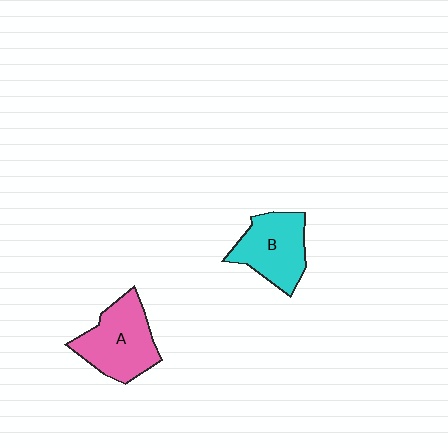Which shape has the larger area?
Shape A (pink).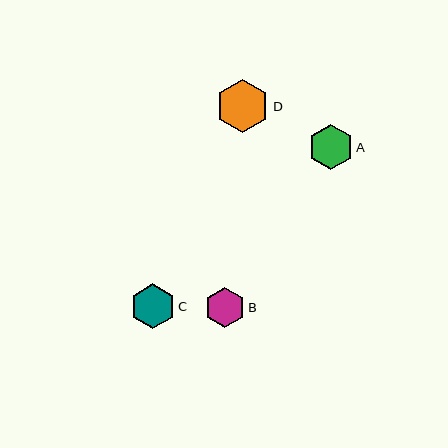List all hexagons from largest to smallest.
From largest to smallest: D, A, C, B.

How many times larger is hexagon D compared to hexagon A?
Hexagon D is approximately 1.2 times the size of hexagon A.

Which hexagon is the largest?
Hexagon D is the largest with a size of approximately 54 pixels.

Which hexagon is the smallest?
Hexagon B is the smallest with a size of approximately 40 pixels.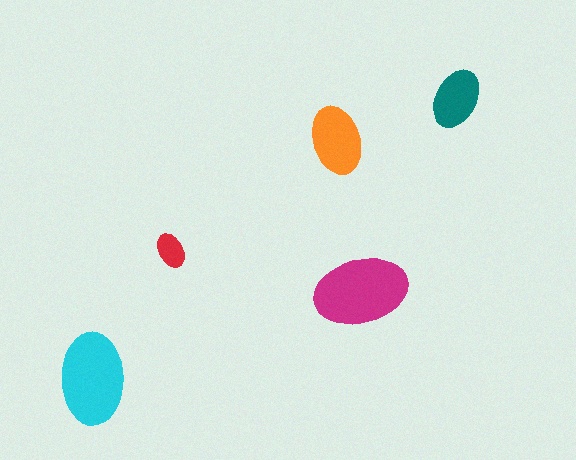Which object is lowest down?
The cyan ellipse is bottommost.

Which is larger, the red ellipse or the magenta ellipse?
The magenta one.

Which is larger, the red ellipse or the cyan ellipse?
The cyan one.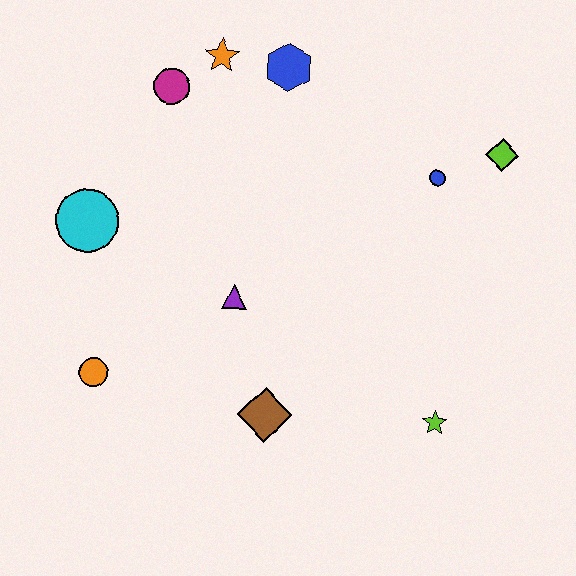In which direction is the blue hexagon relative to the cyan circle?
The blue hexagon is to the right of the cyan circle.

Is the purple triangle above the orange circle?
Yes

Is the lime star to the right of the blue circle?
Yes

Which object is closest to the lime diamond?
The blue circle is closest to the lime diamond.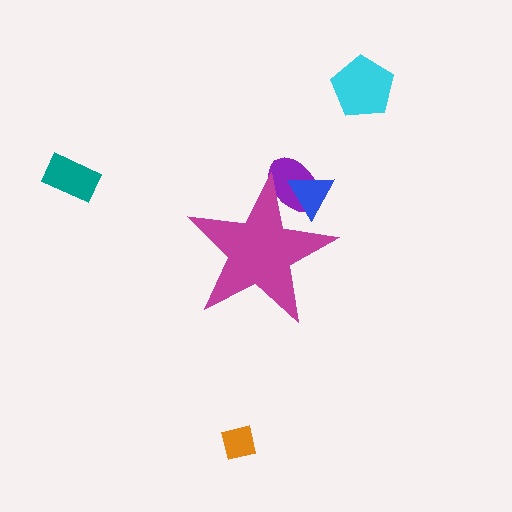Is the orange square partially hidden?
No, the orange square is fully visible.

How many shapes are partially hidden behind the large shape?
2 shapes are partially hidden.